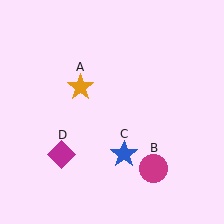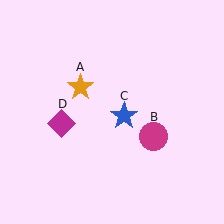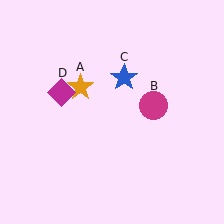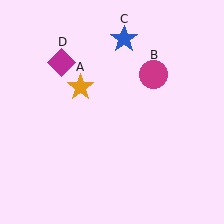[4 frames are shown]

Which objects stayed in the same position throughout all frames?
Orange star (object A) remained stationary.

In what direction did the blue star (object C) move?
The blue star (object C) moved up.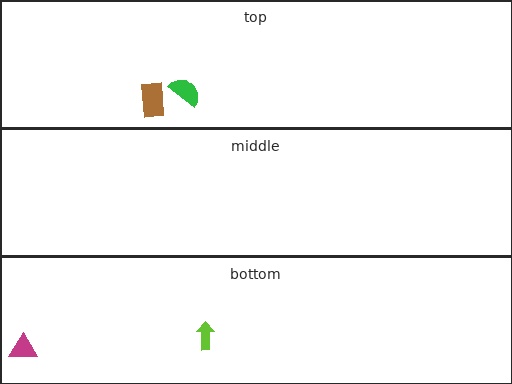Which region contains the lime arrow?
The bottom region.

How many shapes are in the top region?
2.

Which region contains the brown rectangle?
The top region.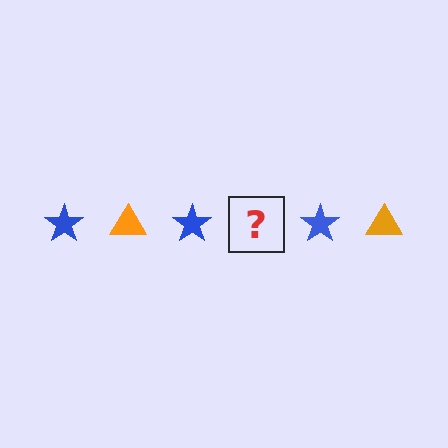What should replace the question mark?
The question mark should be replaced with an orange triangle.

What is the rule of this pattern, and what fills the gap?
The rule is that the pattern alternates between blue star and orange triangle. The gap should be filled with an orange triangle.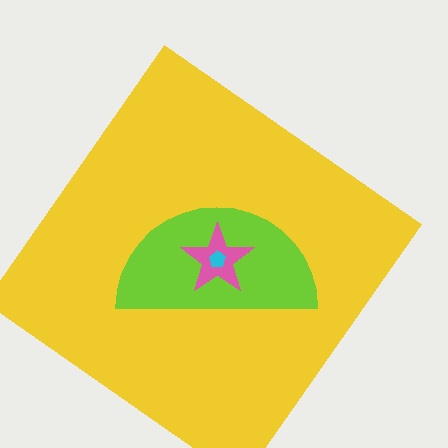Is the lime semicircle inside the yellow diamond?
Yes.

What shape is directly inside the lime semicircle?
The pink star.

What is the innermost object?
The cyan pentagon.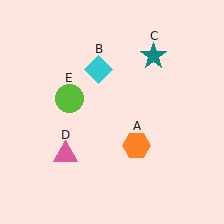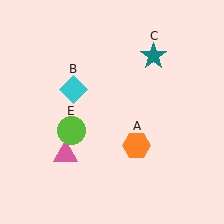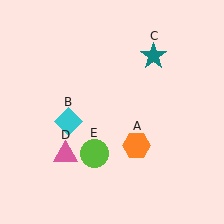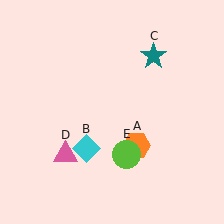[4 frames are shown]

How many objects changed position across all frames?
2 objects changed position: cyan diamond (object B), lime circle (object E).